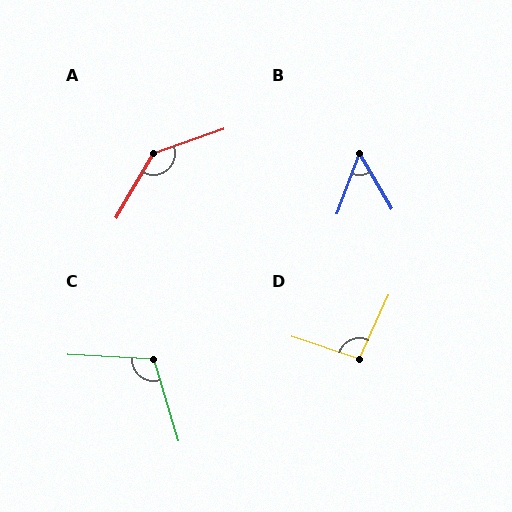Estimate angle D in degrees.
Approximately 97 degrees.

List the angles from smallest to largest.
B (52°), D (97°), C (110°), A (140°).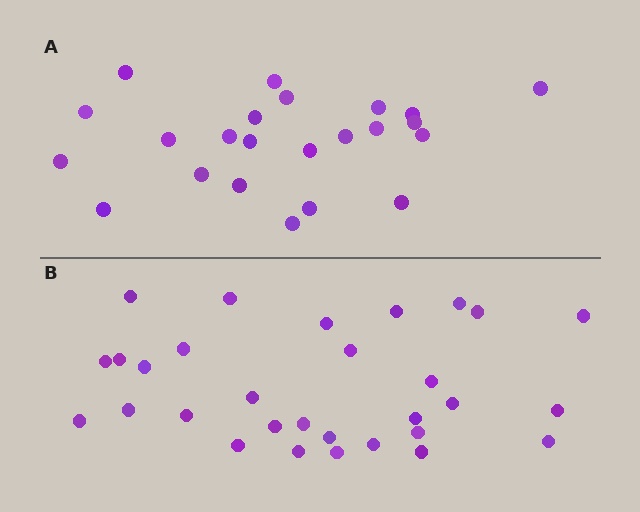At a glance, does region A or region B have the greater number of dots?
Region B (the bottom region) has more dots.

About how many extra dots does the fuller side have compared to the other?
Region B has roughly 8 or so more dots than region A.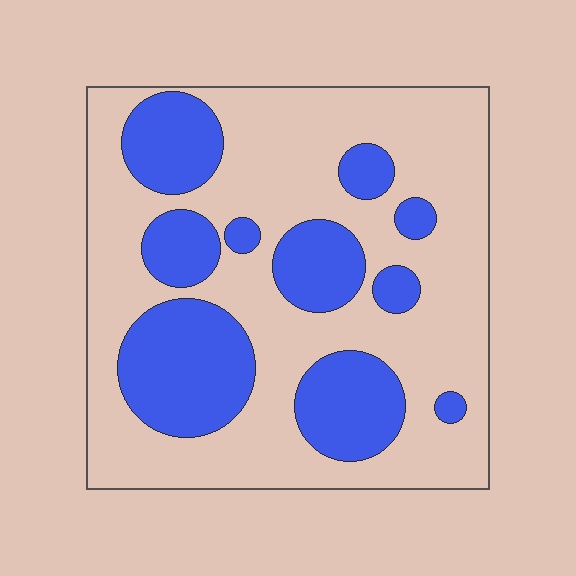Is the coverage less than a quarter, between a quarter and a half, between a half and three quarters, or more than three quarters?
Between a quarter and a half.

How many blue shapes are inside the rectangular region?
10.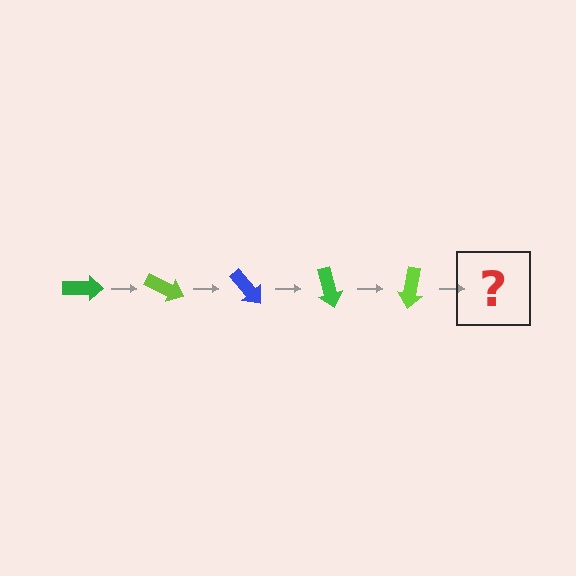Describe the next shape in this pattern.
It should be a blue arrow, rotated 125 degrees from the start.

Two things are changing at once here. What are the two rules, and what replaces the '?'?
The two rules are that it rotates 25 degrees each step and the color cycles through green, lime, and blue. The '?' should be a blue arrow, rotated 125 degrees from the start.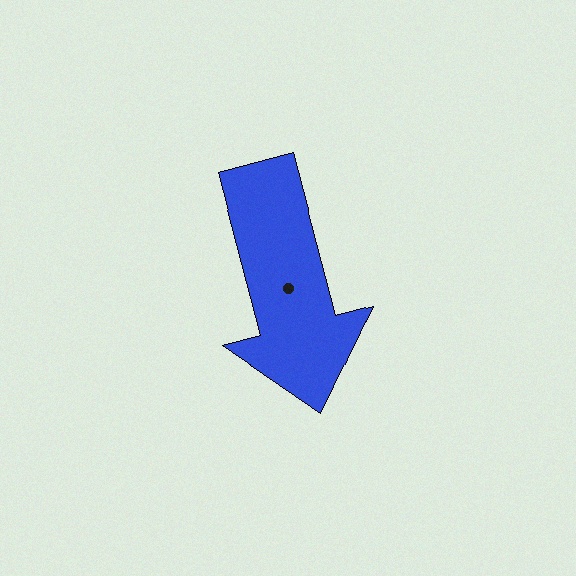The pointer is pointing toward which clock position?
Roughly 6 o'clock.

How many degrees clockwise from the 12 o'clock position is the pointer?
Approximately 165 degrees.